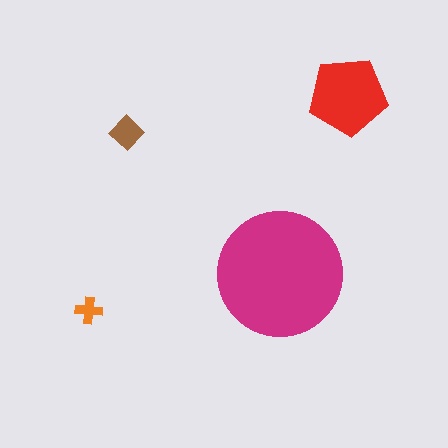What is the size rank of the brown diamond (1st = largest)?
3rd.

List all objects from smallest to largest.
The orange cross, the brown diamond, the red pentagon, the magenta circle.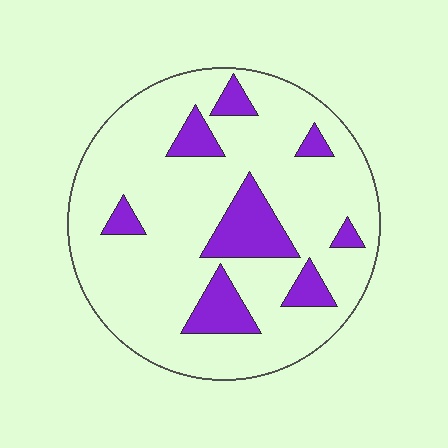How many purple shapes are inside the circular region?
8.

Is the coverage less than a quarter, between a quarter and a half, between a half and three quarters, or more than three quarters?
Less than a quarter.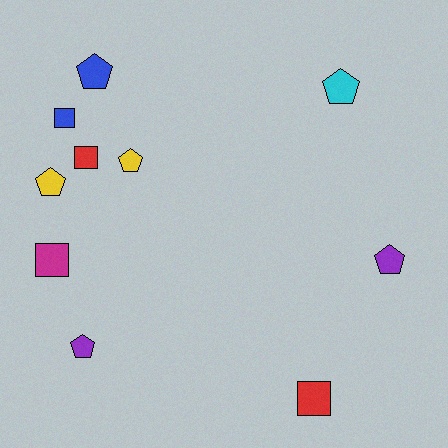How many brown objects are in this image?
There are no brown objects.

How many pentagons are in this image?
There are 6 pentagons.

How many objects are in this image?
There are 10 objects.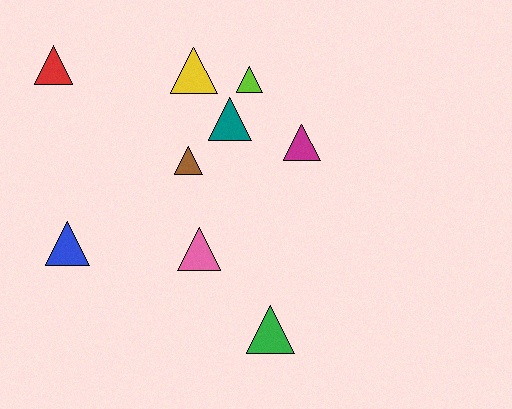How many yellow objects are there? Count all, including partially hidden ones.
There is 1 yellow object.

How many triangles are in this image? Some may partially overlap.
There are 9 triangles.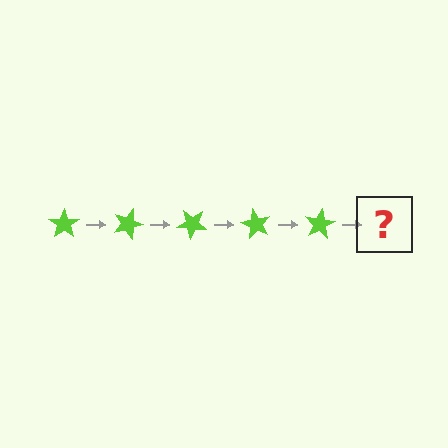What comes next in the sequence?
The next element should be a lime star rotated 100 degrees.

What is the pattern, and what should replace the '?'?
The pattern is that the star rotates 20 degrees each step. The '?' should be a lime star rotated 100 degrees.